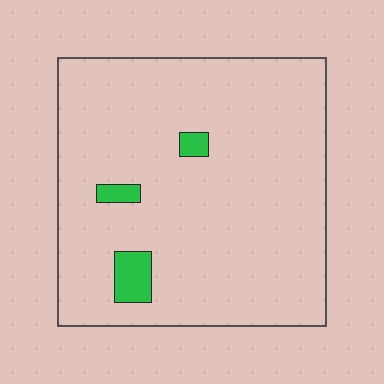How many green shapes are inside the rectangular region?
3.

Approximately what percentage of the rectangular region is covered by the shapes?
Approximately 5%.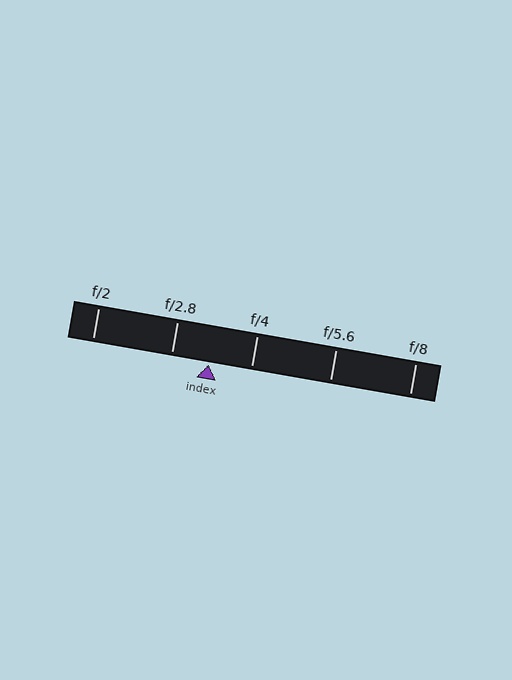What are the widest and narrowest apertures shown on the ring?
The widest aperture shown is f/2 and the narrowest is f/8.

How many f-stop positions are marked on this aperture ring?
There are 5 f-stop positions marked.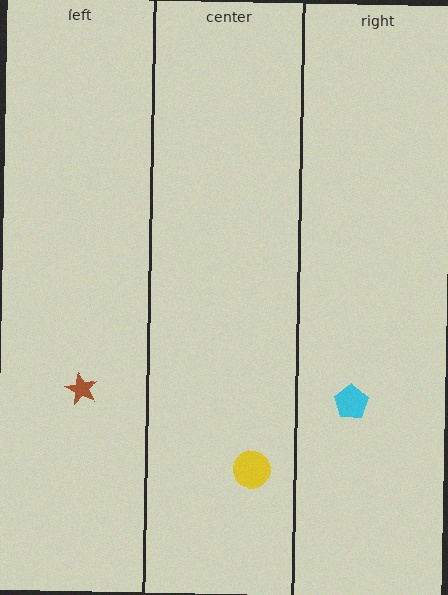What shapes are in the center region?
The yellow circle.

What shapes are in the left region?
The brown star.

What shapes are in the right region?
The cyan pentagon.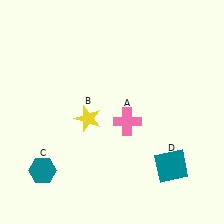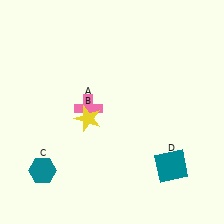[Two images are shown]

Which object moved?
The pink cross (A) moved left.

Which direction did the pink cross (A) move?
The pink cross (A) moved left.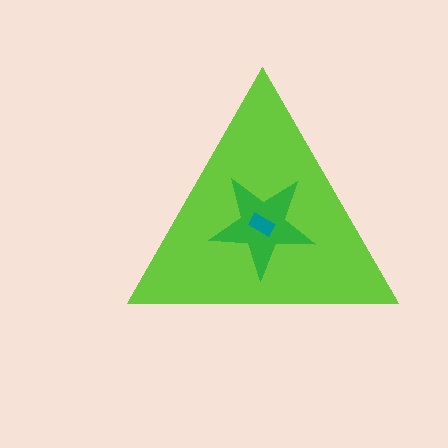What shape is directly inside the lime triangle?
The green star.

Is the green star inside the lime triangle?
Yes.